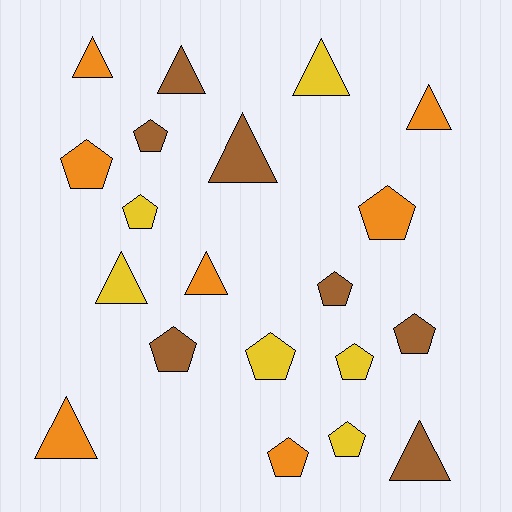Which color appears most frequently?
Brown, with 7 objects.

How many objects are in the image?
There are 20 objects.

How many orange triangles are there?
There are 4 orange triangles.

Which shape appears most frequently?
Pentagon, with 11 objects.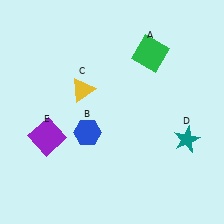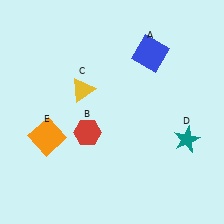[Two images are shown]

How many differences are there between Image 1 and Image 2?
There are 3 differences between the two images.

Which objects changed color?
A changed from green to blue. B changed from blue to red. E changed from purple to orange.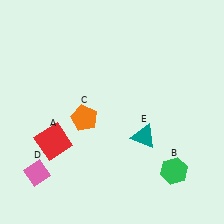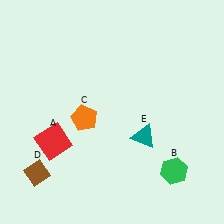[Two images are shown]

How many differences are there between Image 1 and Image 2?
There is 1 difference between the two images.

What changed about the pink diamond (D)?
In Image 1, D is pink. In Image 2, it changed to brown.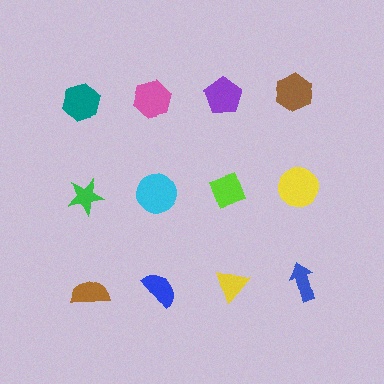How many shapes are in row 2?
4 shapes.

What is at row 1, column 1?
A teal hexagon.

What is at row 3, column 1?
A brown semicircle.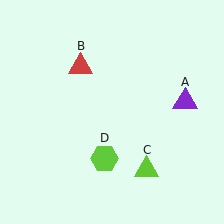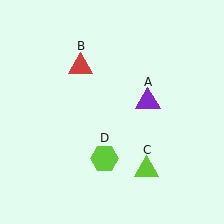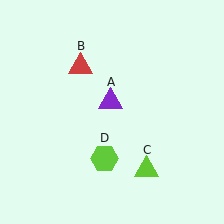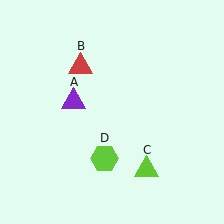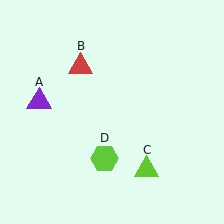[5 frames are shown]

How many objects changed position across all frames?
1 object changed position: purple triangle (object A).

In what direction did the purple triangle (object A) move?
The purple triangle (object A) moved left.